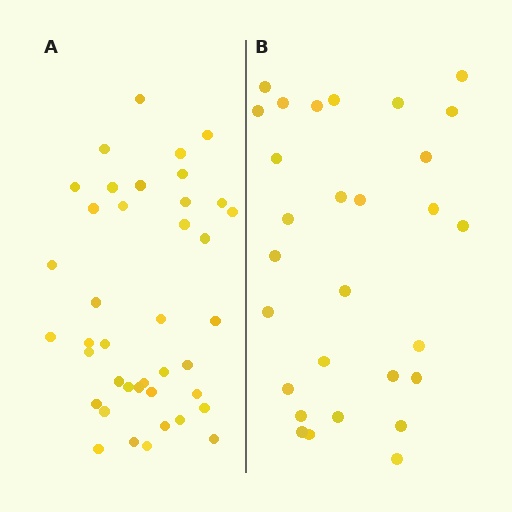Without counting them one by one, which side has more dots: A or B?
Region A (the left region) has more dots.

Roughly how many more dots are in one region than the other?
Region A has roughly 12 or so more dots than region B.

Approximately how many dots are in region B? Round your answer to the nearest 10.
About 30 dots. (The exact count is 29, which rounds to 30.)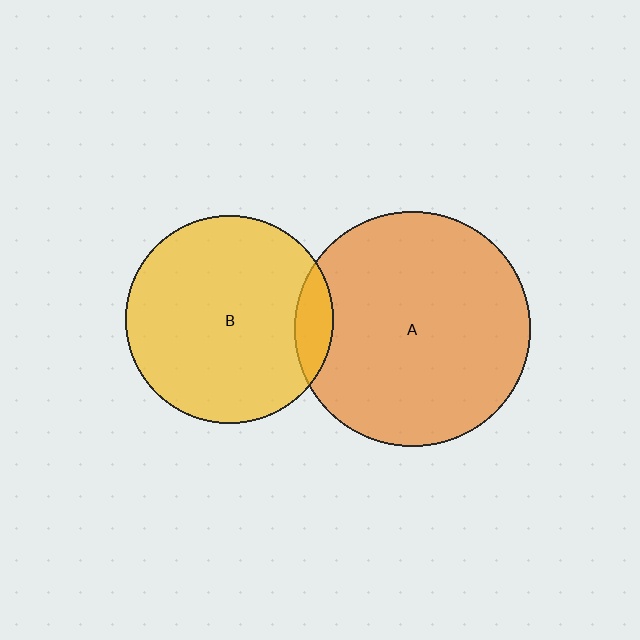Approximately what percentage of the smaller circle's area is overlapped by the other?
Approximately 10%.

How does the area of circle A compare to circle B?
Approximately 1.3 times.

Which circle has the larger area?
Circle A (orange).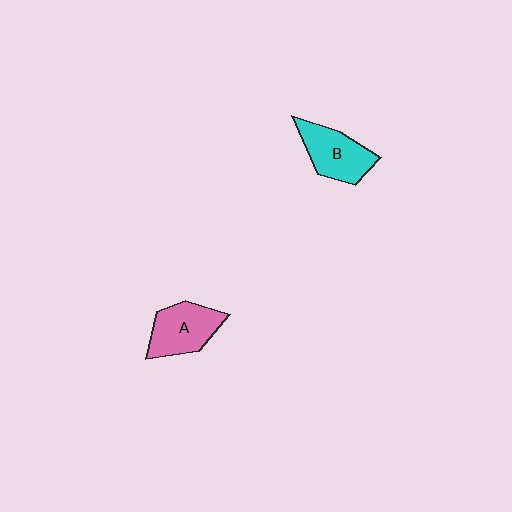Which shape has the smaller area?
Shape B (cyan).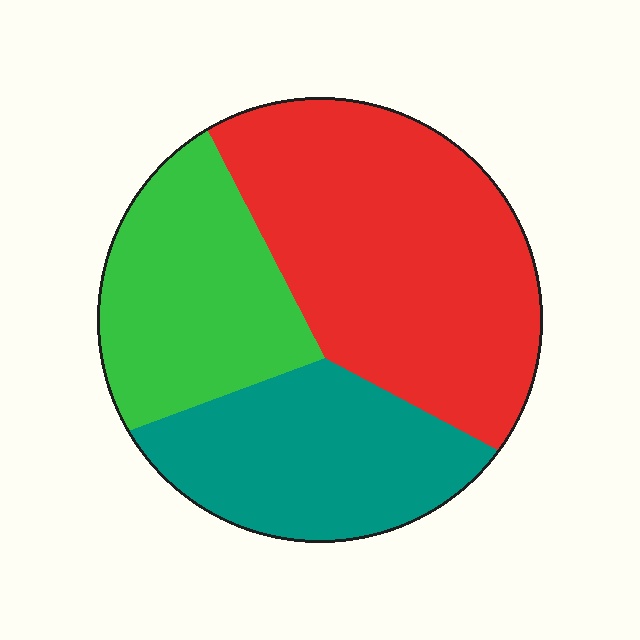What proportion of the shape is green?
Green takes up about one quarter (1/4) of the shape.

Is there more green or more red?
Red.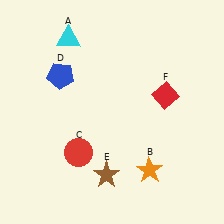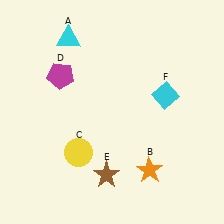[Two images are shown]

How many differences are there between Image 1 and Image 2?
There are 3 differences between the two images.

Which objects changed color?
C changed from red to yellow. D changed from blue to magenta. F changed from red to cyan.